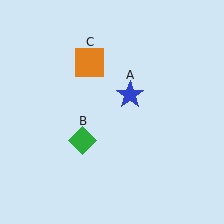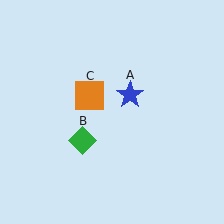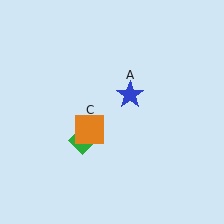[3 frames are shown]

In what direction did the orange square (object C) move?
The orange square (object C) moved down.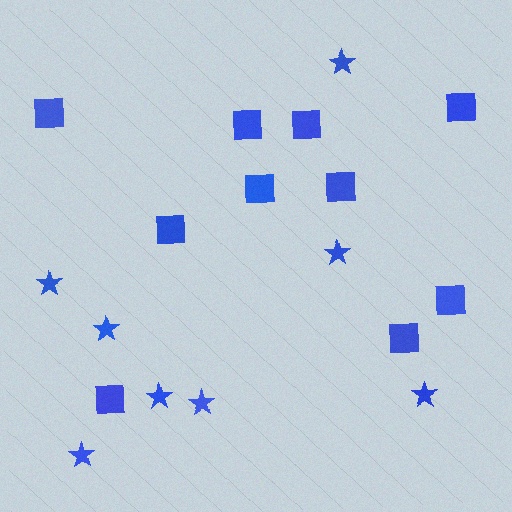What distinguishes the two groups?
There are 2 groups: one group of stars (8) and one group of squares (10).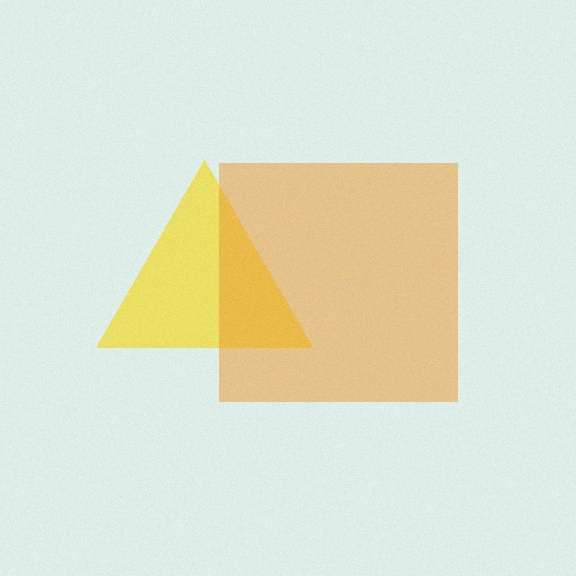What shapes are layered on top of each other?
The layered shapes are: a yellow triangle, an orange square.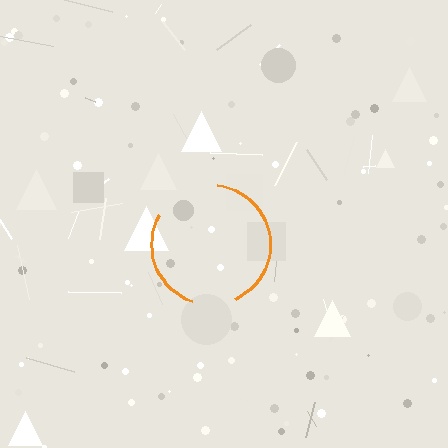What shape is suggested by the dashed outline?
The dashed outline suggests a circle.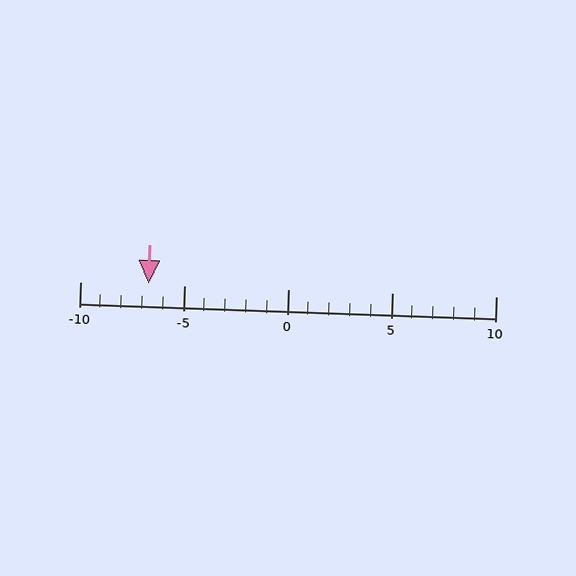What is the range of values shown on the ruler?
The ruler shows values from -10 to 10.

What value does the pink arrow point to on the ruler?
The pink arrow points to approximately -7.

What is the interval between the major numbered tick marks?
The major tick marks are spaced 5 units apart.